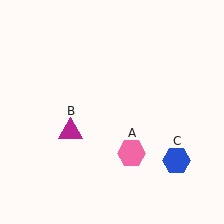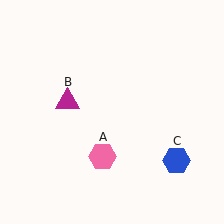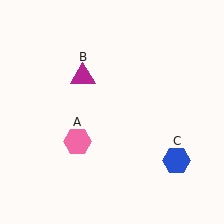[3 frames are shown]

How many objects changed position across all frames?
2 objects changed position: pink hexagon (object A), magenta triangle (object B).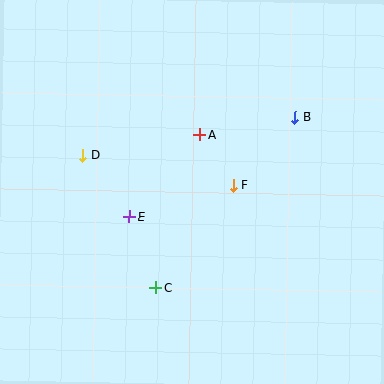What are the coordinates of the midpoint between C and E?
The midpoint between C and E is at (143, 252).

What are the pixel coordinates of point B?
Point B is at (295, 117).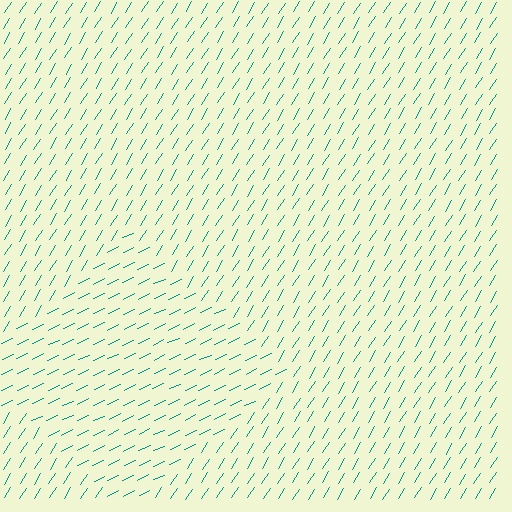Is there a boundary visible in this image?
Yes, there is a texture boundary formed by a change in line orientation.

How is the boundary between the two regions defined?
The boundary is defined purely by a change in line orientation (approximately 33 degrees difference). All lines are the same color and thickness.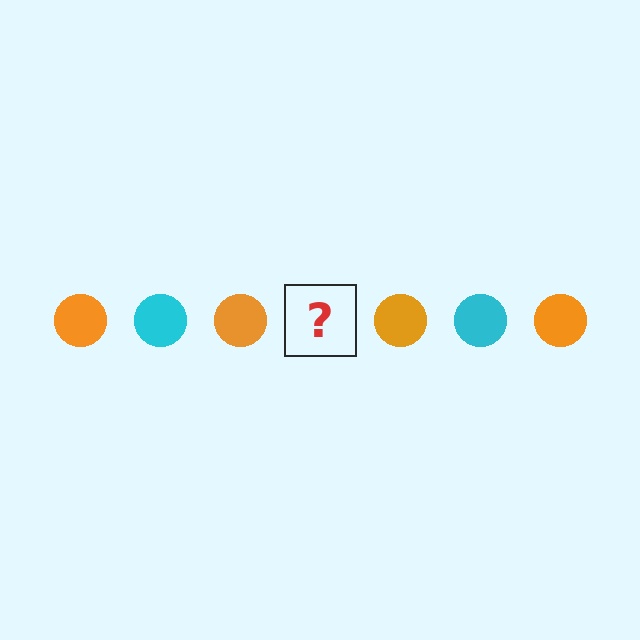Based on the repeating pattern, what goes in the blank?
The blank should be a cyan circle.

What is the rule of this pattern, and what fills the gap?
The rule is that the pattern cycles through orange, cyan circles. The gap should be filled with a cyan circle.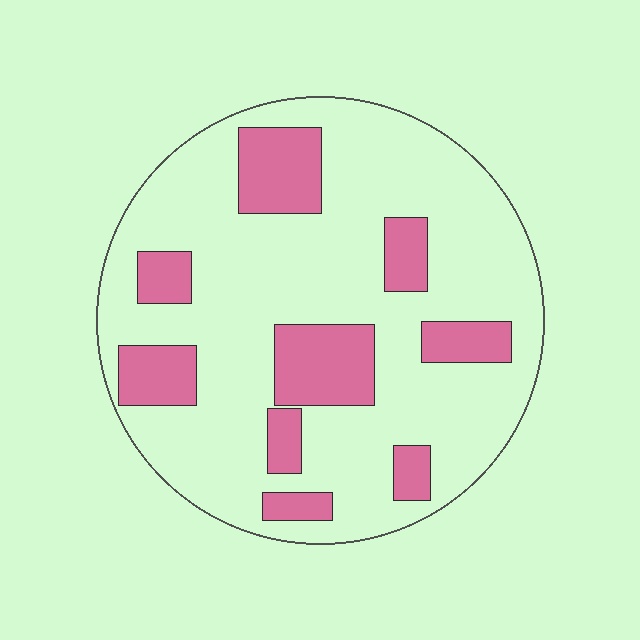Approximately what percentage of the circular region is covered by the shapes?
Approximately 25%.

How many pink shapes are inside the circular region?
9.